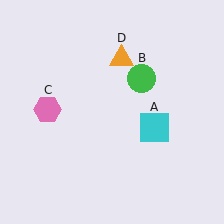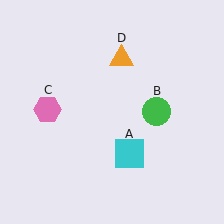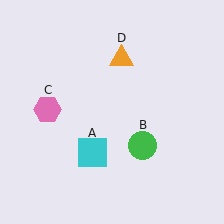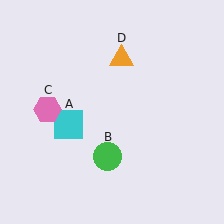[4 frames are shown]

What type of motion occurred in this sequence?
The cyan square (object A), green circle (object B) rotated clockwise around the center of the scene.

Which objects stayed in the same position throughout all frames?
Pink hexagon (object C) and orange triangle (object D) remained stationary.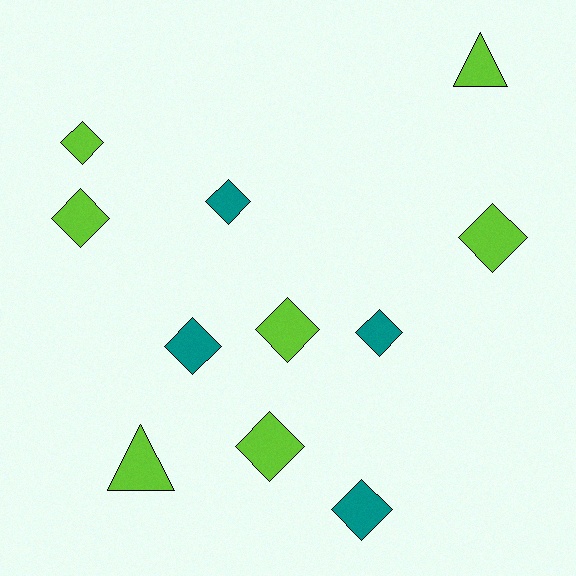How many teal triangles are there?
There are no teal triangles.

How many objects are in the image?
There are 11 objects.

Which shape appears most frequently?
Diamond, with 9 objects.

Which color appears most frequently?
Lime, with 7 objects.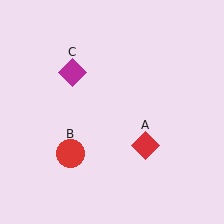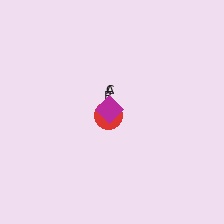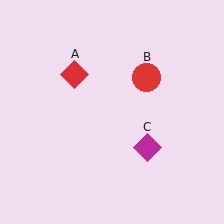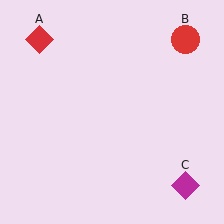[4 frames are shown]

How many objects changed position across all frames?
3 objects changed position: red diamond (object A), red circle (object B), magenta diamond (object C).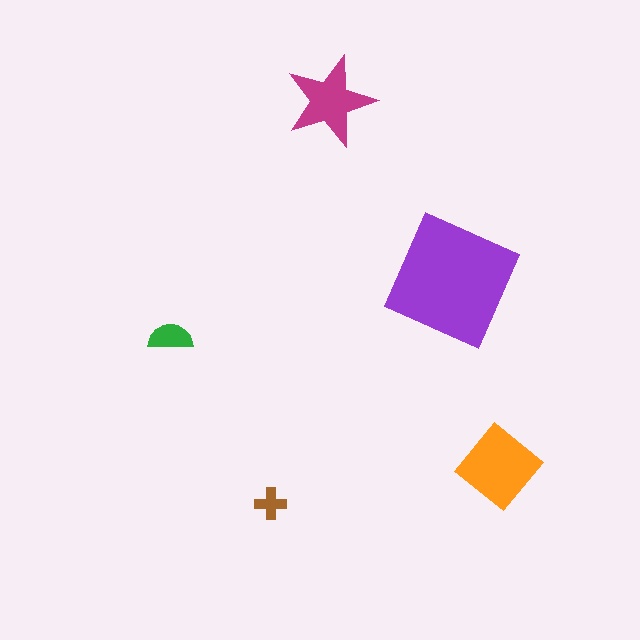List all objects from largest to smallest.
The purple square, the orange diamond, the magenta star, the green semicircle, the brown cross.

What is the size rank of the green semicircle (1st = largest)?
4th.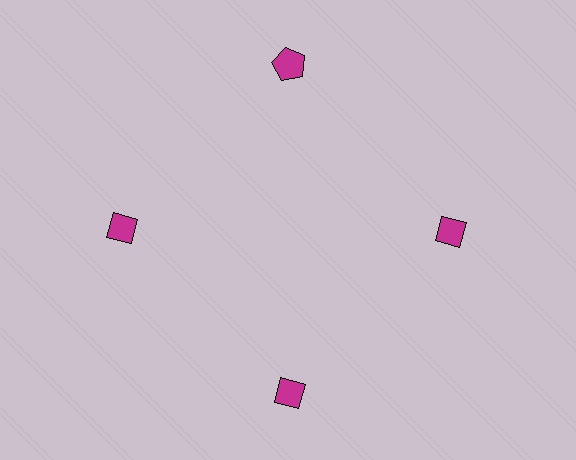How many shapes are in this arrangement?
There are 4 shapes arranged in a ring pattern.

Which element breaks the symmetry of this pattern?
The magenta pentagon at roughly the 12 o'clock position breaks the symmetry. All other shapes are magenta diamonds.